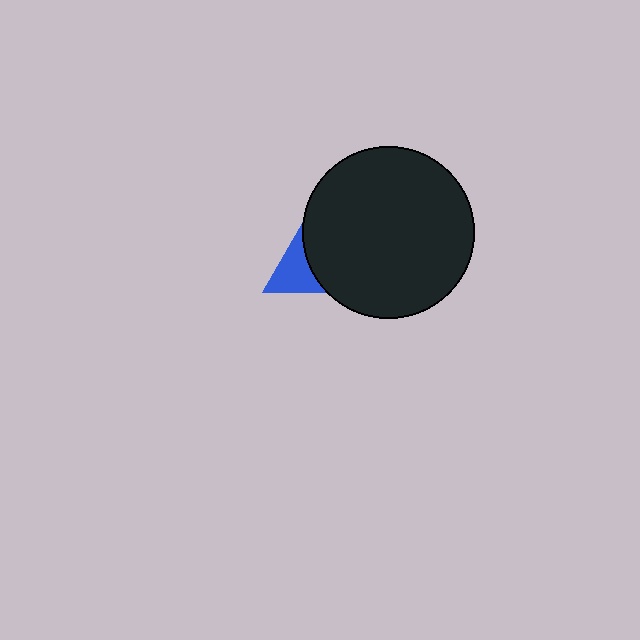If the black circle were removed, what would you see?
You would see the complete blue triangle.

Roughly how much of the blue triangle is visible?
About half of it is visible (roughly 46%).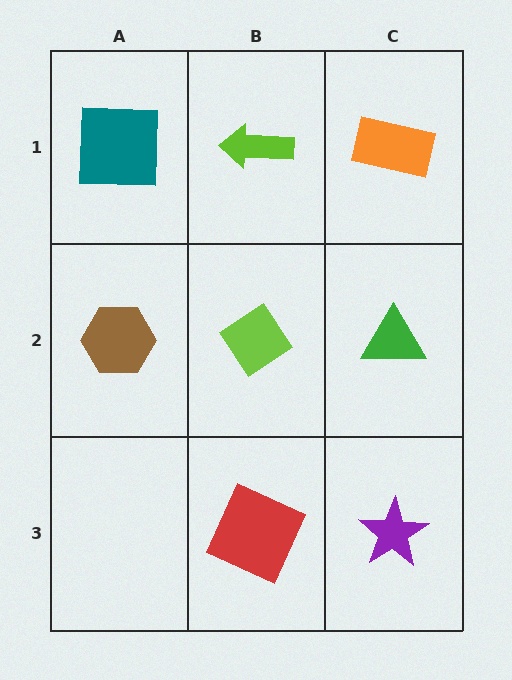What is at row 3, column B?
A red square.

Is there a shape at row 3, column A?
No, that cell is empty.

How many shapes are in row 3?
2 shapes.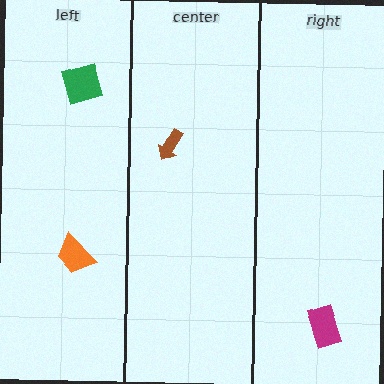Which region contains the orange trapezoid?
The left region.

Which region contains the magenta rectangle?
The right region.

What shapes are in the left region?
The green square, the orange trapezoid.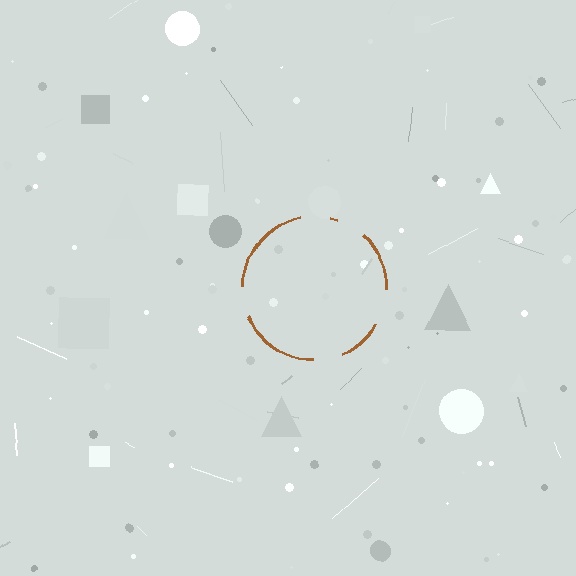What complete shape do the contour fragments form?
The contour fragments form a circle.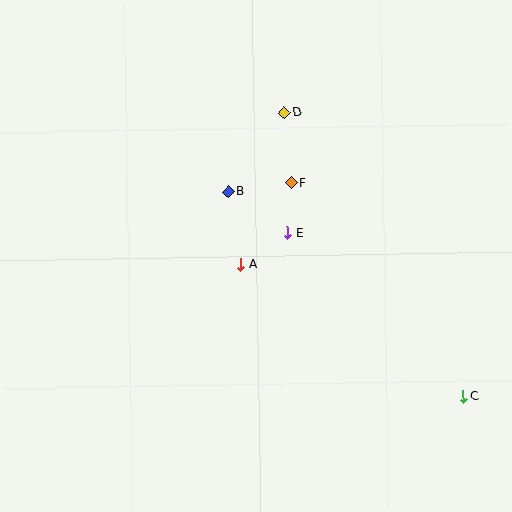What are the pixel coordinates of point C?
Point C is at (463, 396).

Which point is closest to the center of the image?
Point A at (241, 265) is closest to the center.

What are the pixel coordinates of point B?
Point B is at (228, 192).